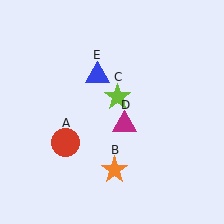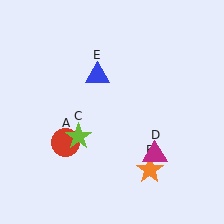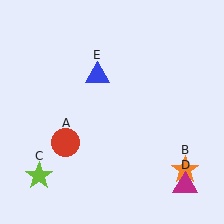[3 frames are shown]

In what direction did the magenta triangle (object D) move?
The magenta triangle (object D) moved down and to the right.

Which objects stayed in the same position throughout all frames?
Red circle (object A) and blue triangle (object E) remained stationary.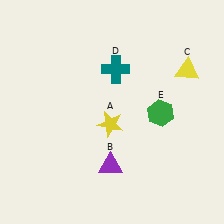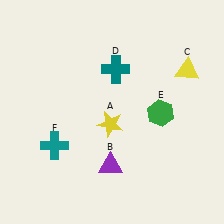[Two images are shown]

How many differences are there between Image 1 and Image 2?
There is 1 difference between the two images.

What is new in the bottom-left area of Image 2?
A teal cross (F) was added in the bottom-left area of Image 2.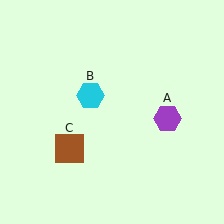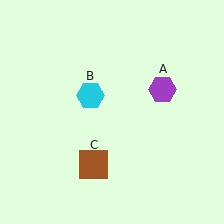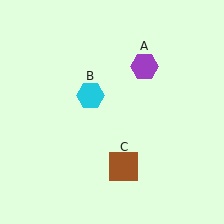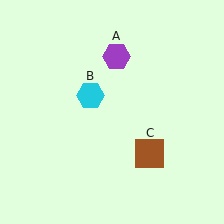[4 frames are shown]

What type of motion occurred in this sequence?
The purple hexagon (object A), brown square (object C) rotated counterclockwise around the center of the scene.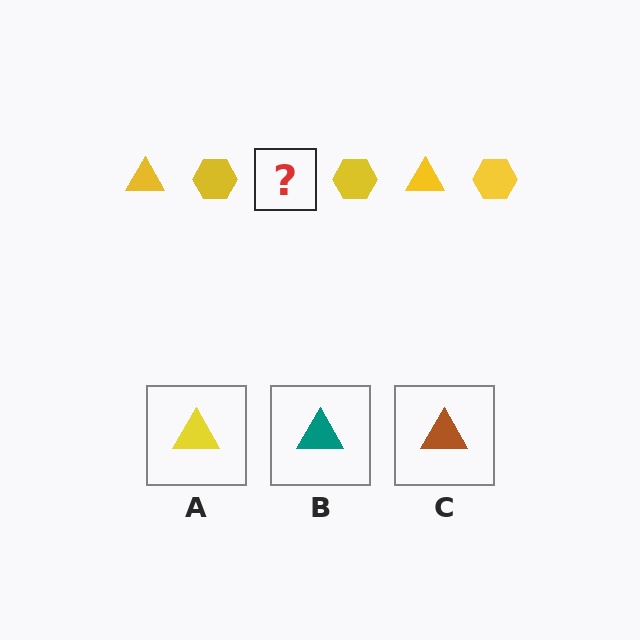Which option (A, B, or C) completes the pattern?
A.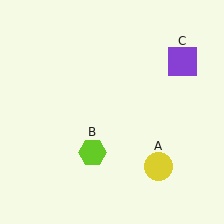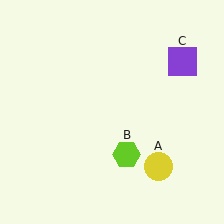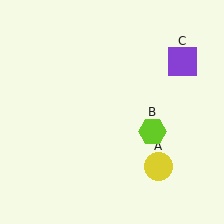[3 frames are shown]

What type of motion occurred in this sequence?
The lime hexagon (object B) rotated counterclockwise around the center of the scene.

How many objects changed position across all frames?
1 object changed position: lime hexagon (object B).